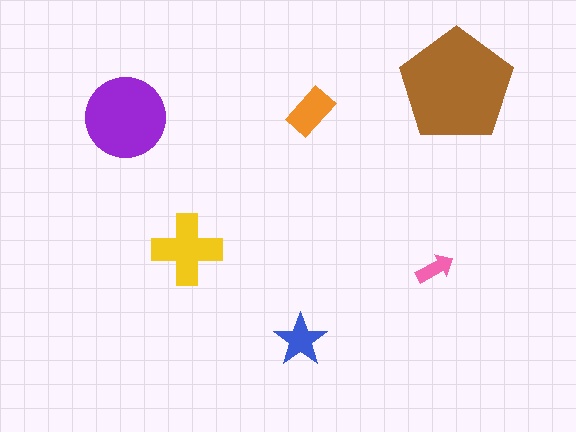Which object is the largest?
The brown pentagon.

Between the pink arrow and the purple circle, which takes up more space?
The purple circle.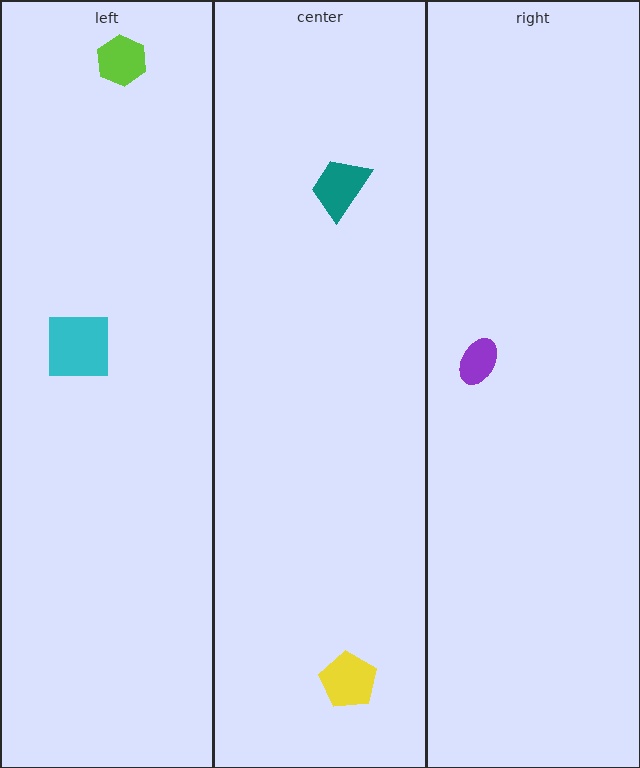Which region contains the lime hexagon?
The left region.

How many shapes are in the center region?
2.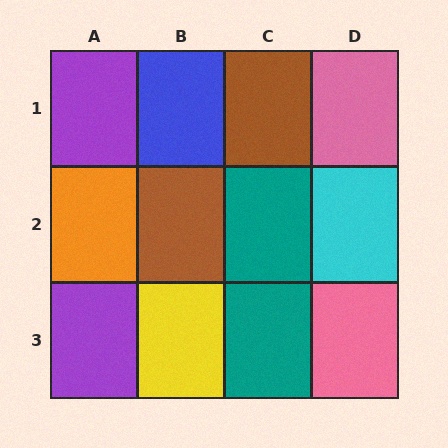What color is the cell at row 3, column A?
Purple.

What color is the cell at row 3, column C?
Teal.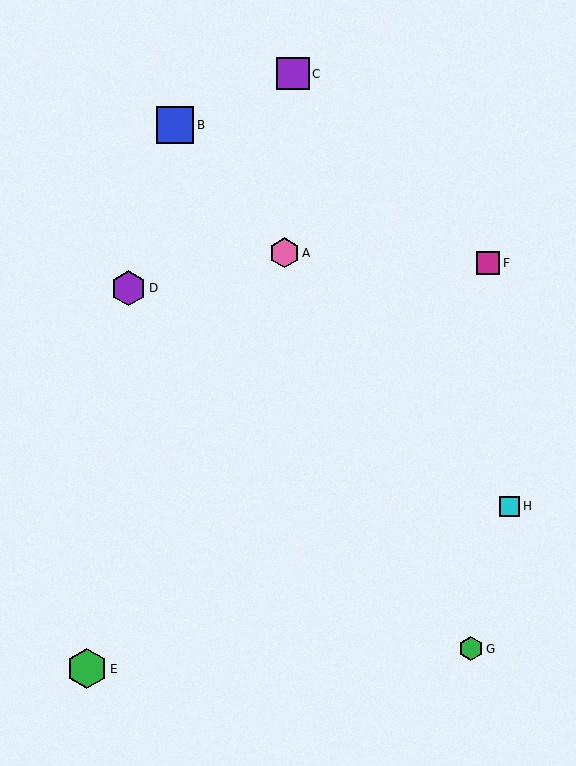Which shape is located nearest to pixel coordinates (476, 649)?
The green hexagon (labeled G) at (471, 649) is nearest to that location.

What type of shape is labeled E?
Shape E is a green hexagon.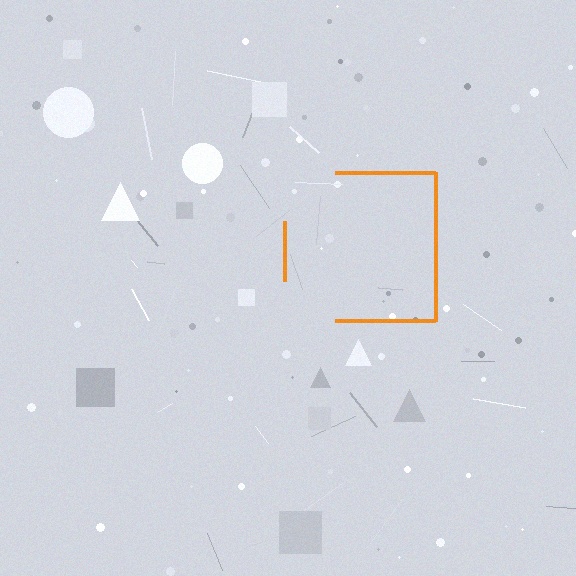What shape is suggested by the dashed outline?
The dashed outline suggests a square.